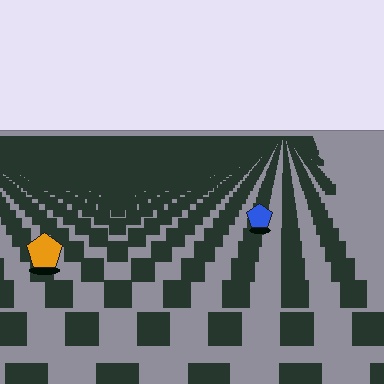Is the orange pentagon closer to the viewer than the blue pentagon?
Yes. The orange pentagon is closer — you can tell from the texture gradient: the ground texture is coarser near it.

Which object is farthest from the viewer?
The blue pentagon is farthest from the viewer. It appears smaller and the ground texture around it is denser.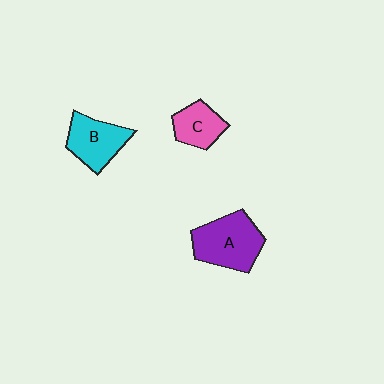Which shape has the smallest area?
Shape C (pink).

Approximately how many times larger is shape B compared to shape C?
Approximately 1.3 times.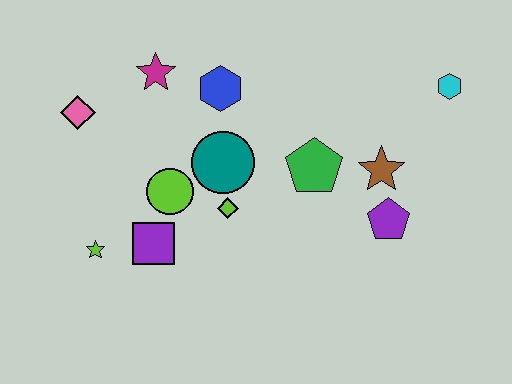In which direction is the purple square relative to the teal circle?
The purple square is below the teal circle.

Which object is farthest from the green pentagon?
The pink diamond is farthest from the green pentagon.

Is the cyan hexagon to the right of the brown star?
Yes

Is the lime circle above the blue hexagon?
No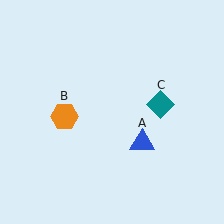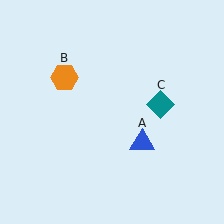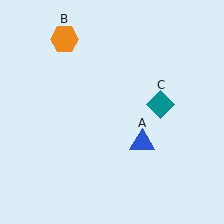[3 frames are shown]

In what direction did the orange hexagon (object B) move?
The orange hexagon (object B) moved up.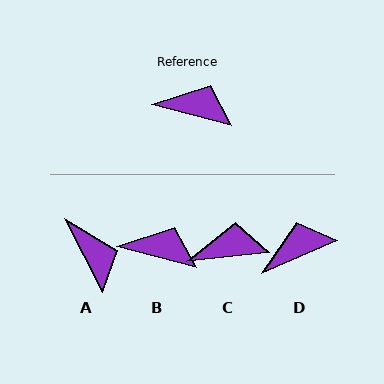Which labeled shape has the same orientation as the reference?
B.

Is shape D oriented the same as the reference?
No, it is off by about 38 degrees.